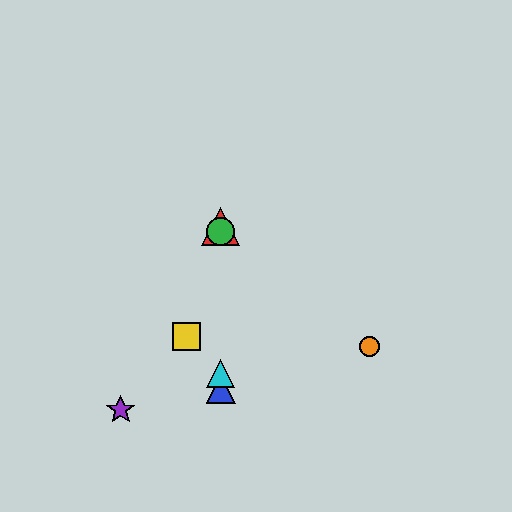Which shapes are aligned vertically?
The red triangle, the blue triangle, the green circle, the cyan triangle are aligned vertically.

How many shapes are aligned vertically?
4 shapes (the red triangle, the blue triangle, the green circle, the cyan triangle) are aligned vertically.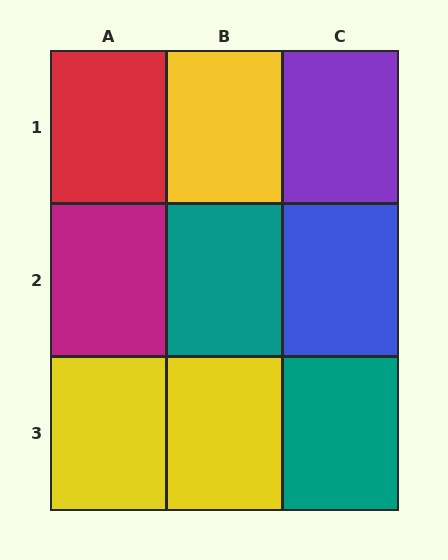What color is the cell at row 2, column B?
Teal.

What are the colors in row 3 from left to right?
Yellow, yellow, teal.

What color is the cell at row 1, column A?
Red.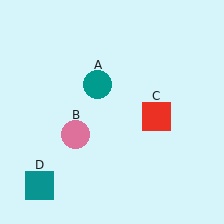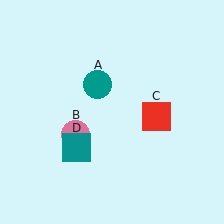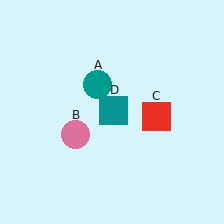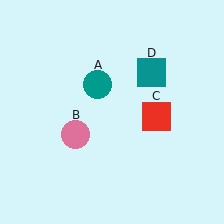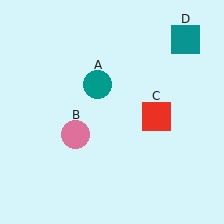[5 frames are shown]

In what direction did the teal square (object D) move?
The teal square (object D) moved up and to the right.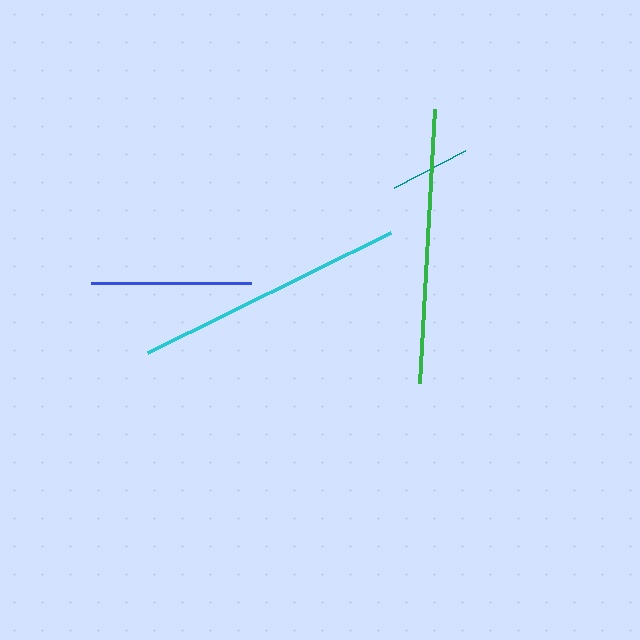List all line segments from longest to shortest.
From longest to shortest: green, cyan, blue, teal.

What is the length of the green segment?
The green segment is approximately 274 pixels long.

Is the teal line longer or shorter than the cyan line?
The cyan line is longer than the teal line.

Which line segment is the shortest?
The teal line is the shortest at approximately 80 pixels.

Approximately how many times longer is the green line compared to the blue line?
The green line is approximately 1.7 times the length of the blue line.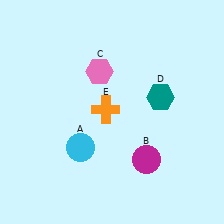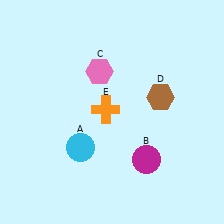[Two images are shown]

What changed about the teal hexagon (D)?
In Image 1, D is teal. In Image 2, it changed to brown.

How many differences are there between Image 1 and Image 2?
There is 1 difference between the two images.